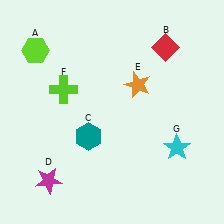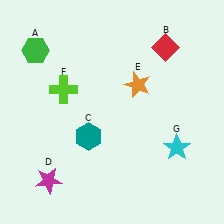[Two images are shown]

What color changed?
The hexagon (A) changed from lime in Image 1 to green in Image 2.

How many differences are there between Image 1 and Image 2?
There is 1 difference between the two images.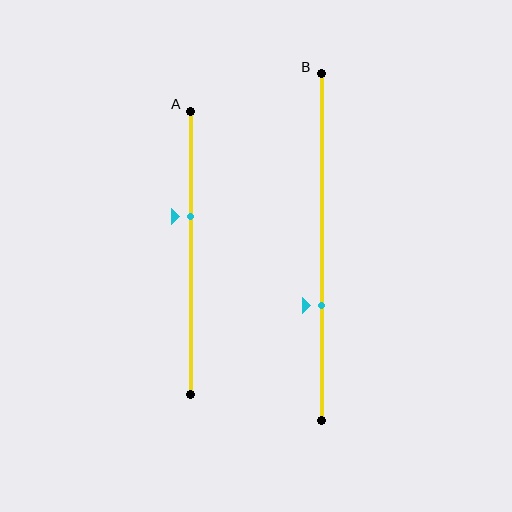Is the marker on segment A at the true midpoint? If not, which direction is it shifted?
No, the marker on segment A is shifted upward by about 13% of the segment length.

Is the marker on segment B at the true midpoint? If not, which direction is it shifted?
No, the marker on segment B is shifted downward by about 17% of the segment length.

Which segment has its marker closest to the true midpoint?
Segment A has its marker closest to the true midpoint.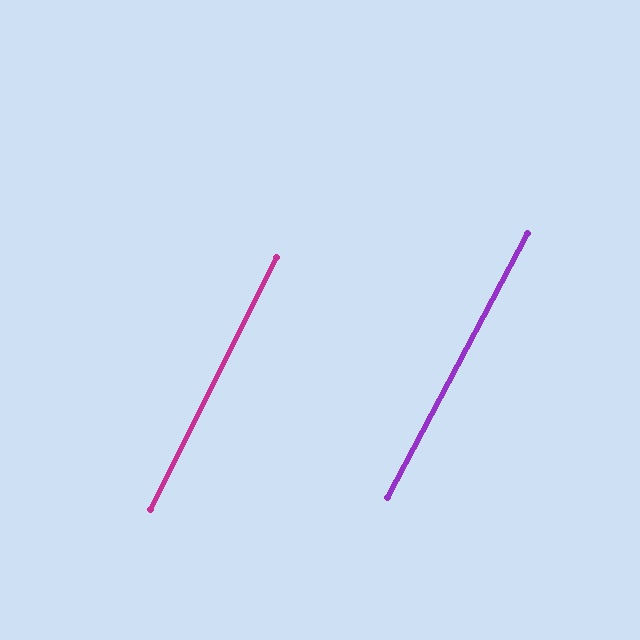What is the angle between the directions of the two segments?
Approximately 2 degrees.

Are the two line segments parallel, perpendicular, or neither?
Parallel — their directions differ by only 1.5°.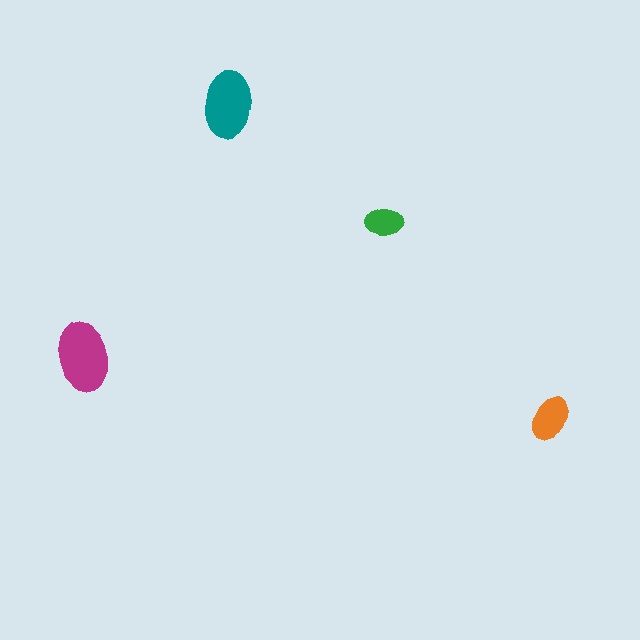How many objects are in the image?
There are 4 objects in the image.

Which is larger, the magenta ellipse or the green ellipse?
The magenta one.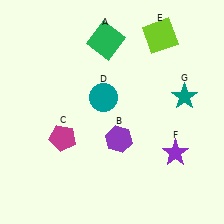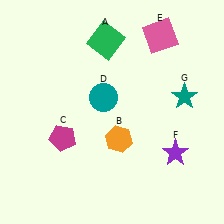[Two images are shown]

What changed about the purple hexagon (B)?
In Image 1, B is purple. In Image 2, it changed to orange.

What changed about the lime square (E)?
In Image 1, E is lime. In Image 2, it changed to pink.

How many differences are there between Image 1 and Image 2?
There are 2 differences between the two images.